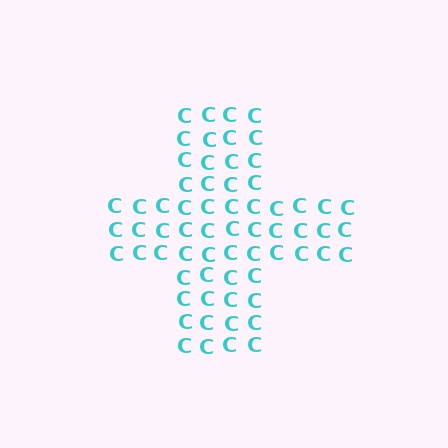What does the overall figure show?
The overall figure shows a cross.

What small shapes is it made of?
It is made of small letter C's.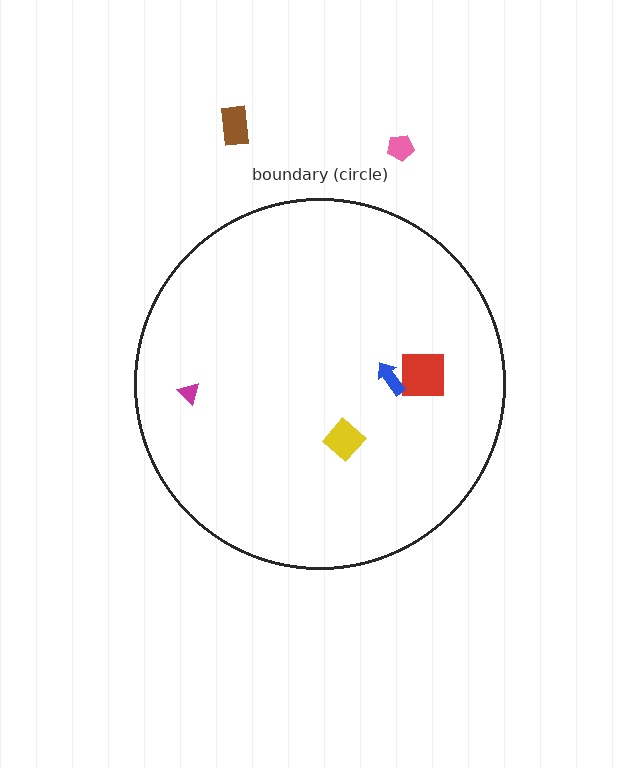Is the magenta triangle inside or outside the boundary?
Inside.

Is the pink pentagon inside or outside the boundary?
Outside.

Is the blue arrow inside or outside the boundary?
Inside.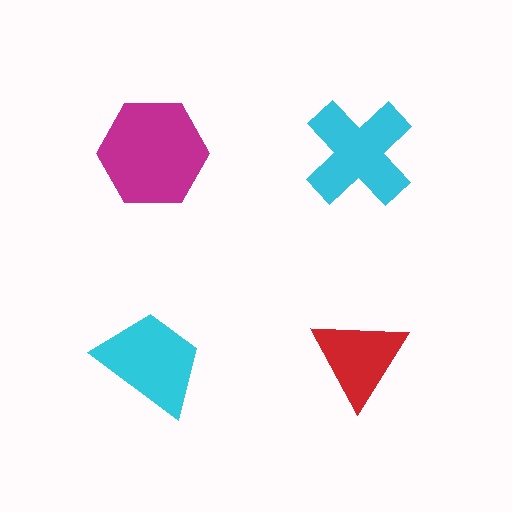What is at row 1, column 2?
A cyan cross.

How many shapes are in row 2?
2 shapes.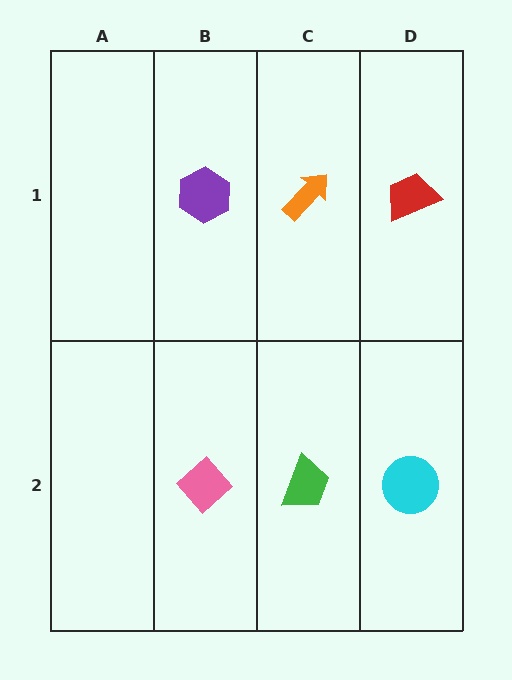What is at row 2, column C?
A green trapezoid.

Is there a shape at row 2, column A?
No, that cell is empty.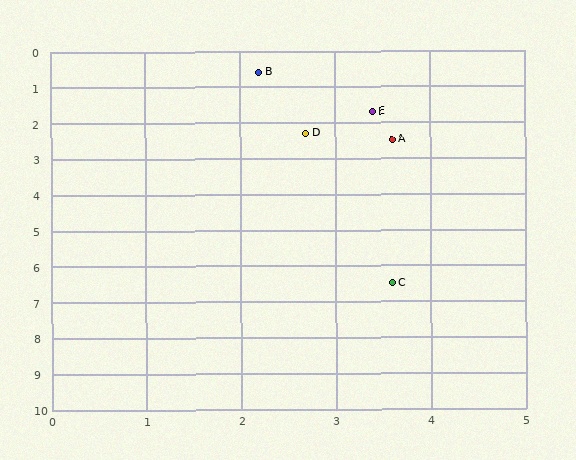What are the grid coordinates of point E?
Point E is at approximately (3.4, 1.7).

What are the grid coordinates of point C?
Point C is at approximately (3.6, 6.5).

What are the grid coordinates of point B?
Point B is at approximately (2.2, 0.6).